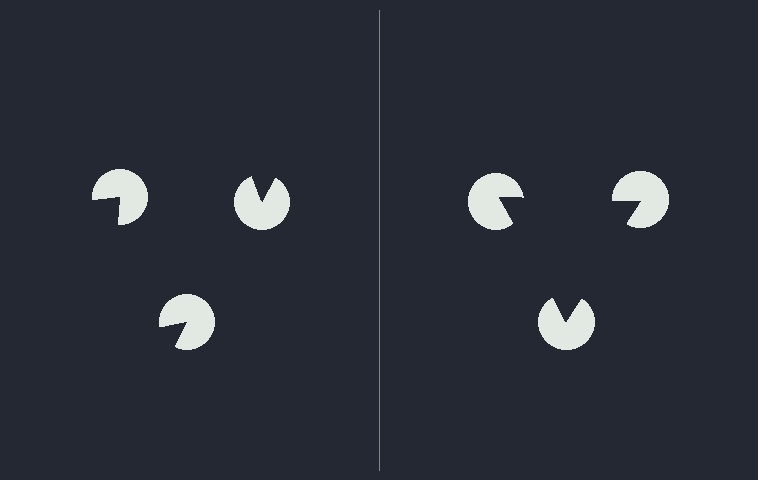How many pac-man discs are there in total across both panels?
6 — 3 on each side.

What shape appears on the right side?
An illusory triangle.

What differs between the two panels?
The pac-man discs are positioned identically on both sides; only the wedge orientations differ. On the right they align to a triangle; on the left they are misaligned.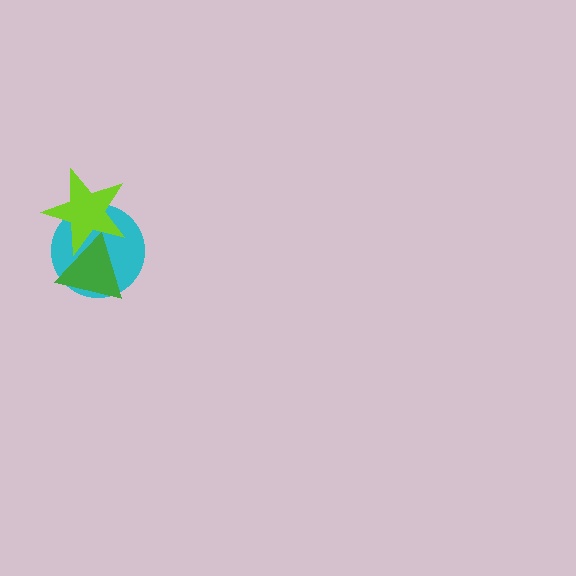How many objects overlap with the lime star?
2 objects overlap with the lime star.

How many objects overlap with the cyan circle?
2 objects overlap with the cyan circle.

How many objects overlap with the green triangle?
2 objects overlap with the green triangle.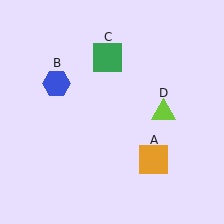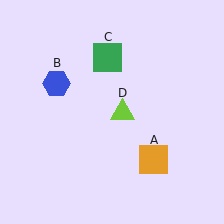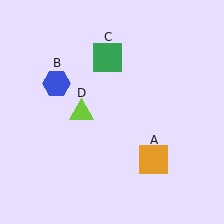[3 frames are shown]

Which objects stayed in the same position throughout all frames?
Orange square (object A) and blue hexagon (object B) and green square (object C) remained stationary.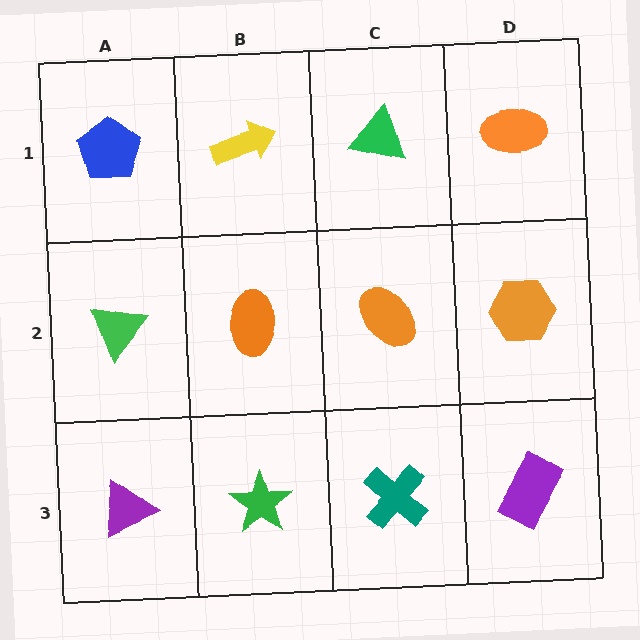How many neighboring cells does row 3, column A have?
2.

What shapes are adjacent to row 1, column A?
A green triangle (row 2, column A), a yellow arrow (row 1, column B).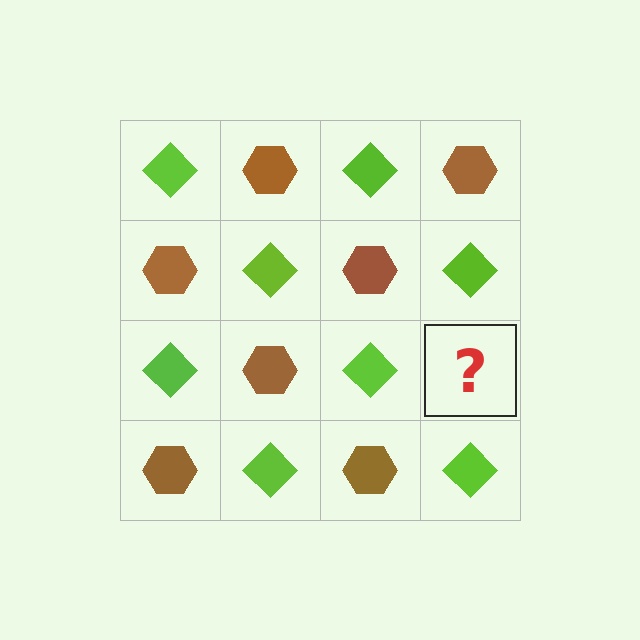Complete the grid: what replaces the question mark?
The question mark should be replaced with a brown hexagon.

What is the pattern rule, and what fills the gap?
The rule is that it alternates lime diamond and brown hexagon in a checkerboard pattern. The gap should be filled with a brown hexagon.